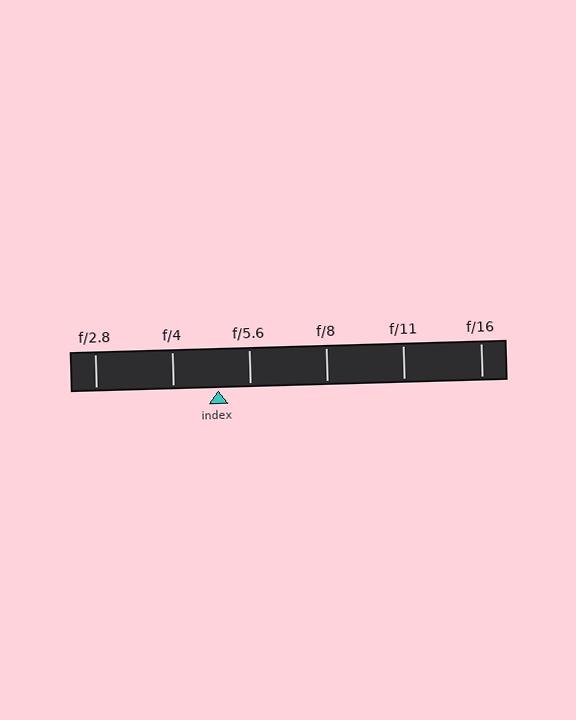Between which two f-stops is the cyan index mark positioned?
The index mark is between f/4 and f/5.6.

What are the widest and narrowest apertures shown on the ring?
The widest aperture shown is f/2.8 and the narrowest is f/16.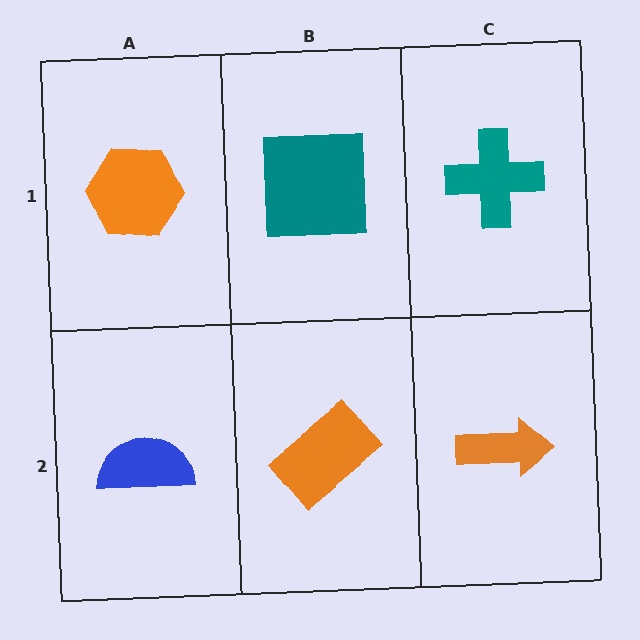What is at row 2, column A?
A blue semicircle.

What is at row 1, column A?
An orange hexagon.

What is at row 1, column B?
A teal square.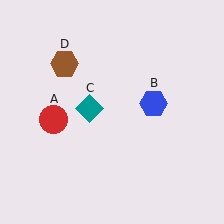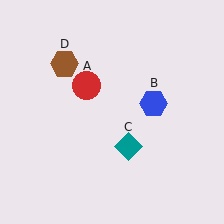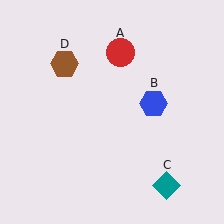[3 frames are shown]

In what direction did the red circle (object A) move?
The red circle (object A) moved up and to the right.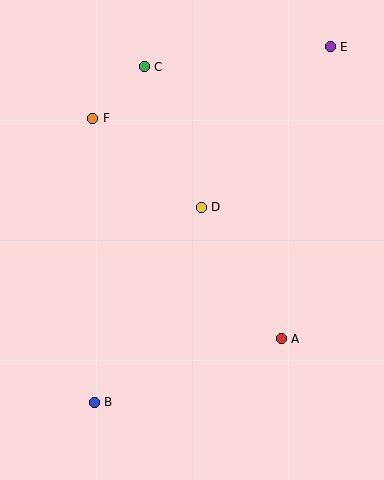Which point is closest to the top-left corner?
Point F is closest to the top-left corner.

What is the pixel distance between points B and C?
The distance between B and C is 339 pixels.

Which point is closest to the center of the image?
Point D at (201, 207) is closest to the center.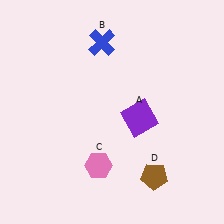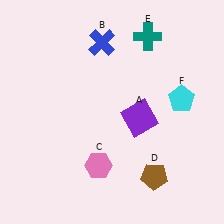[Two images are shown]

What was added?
A teal cross (E), a cyan pentagon (F) were added in Image 2.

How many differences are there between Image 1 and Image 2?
There are 2 differences between the two images.